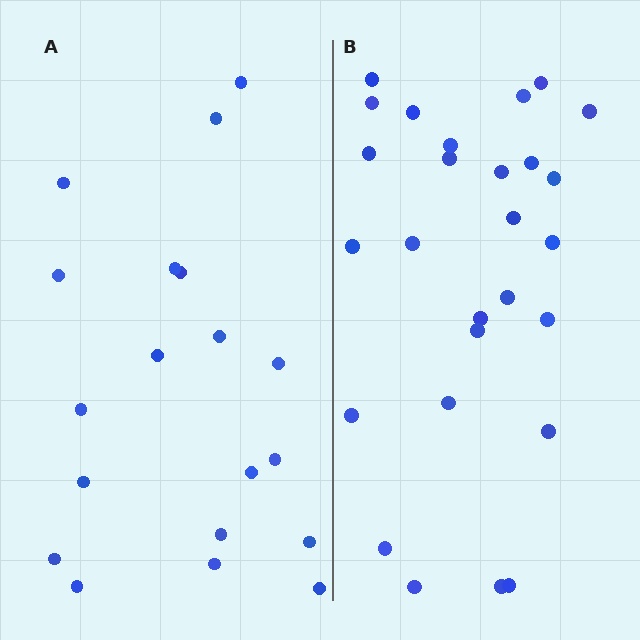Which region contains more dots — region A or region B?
Region B (the right region) has more dots.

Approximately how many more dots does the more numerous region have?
Region B has roughly 8 or so more dots than region A.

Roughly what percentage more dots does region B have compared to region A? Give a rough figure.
About 40% more.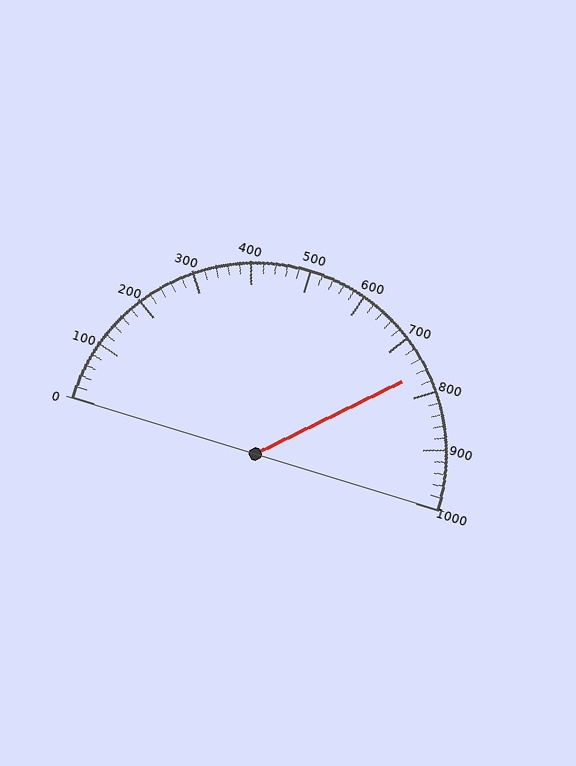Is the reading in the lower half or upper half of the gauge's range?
The reading is in the upper half of the range (0 to 1000).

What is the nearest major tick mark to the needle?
The nearest major tick mark is 800.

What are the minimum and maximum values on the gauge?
The gauge ranges from 0 to 1000.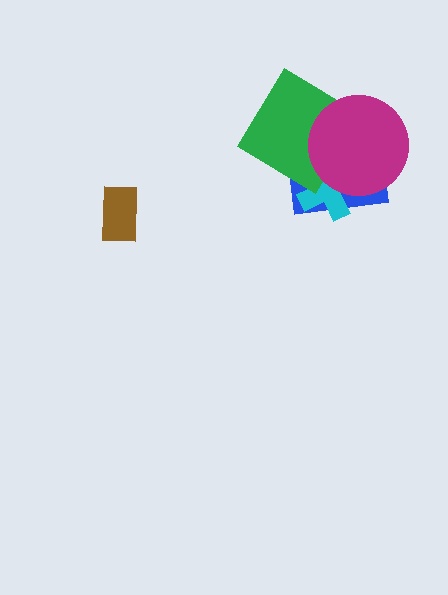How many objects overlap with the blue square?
3 objects overlap with the blue square.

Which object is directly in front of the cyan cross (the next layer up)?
The green diamond is directly in front of the cyan cross.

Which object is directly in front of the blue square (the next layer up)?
The cyan cross is directly in front of the blue square.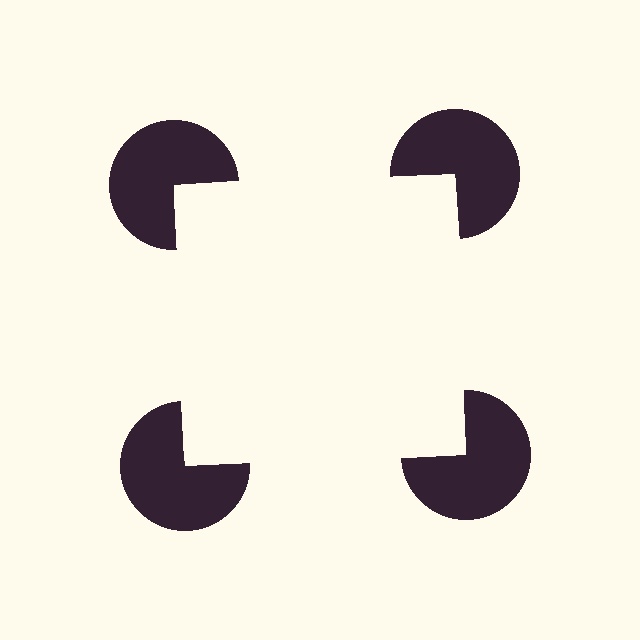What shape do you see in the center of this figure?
An illusory square — its edges are inferred from the aligned wedge cuts in the pac-man discs, not physically drawn.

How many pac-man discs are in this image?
There are 4 — one at each vertex of the illusory square.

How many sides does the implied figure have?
4 sides.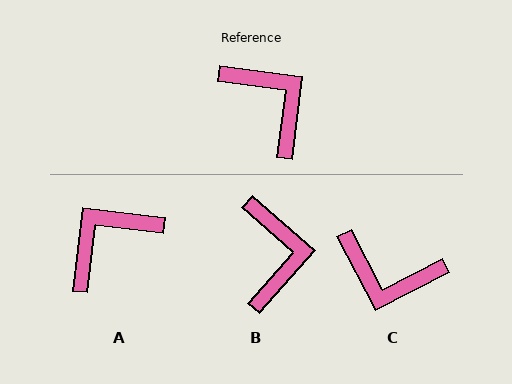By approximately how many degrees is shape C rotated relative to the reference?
Approximately 145 degrees clockwise.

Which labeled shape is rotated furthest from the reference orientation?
C, about 145 degrees away.